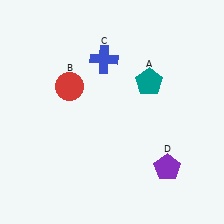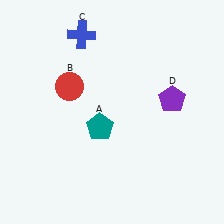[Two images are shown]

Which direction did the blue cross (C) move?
The blue cross (C) moved up.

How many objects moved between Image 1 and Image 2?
3 objects moved between the two images.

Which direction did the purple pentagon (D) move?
The purple pentagon (D) moved up.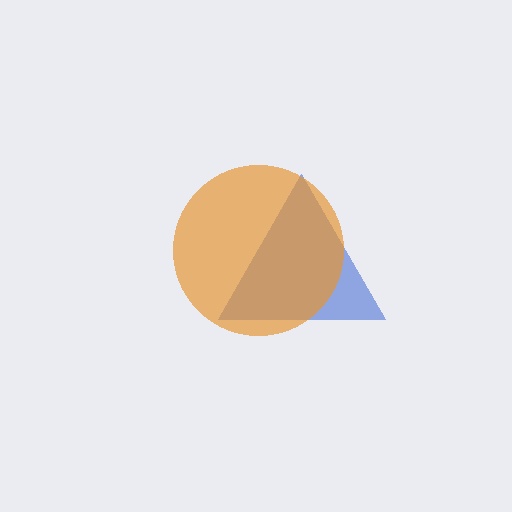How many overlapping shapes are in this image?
There are 2 overlapping shapes in the image.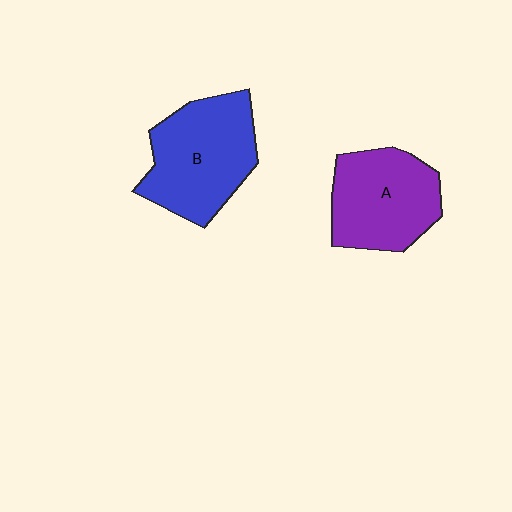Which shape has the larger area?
Shape B (blue).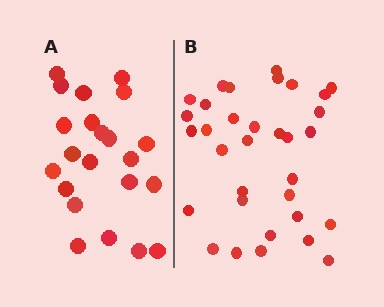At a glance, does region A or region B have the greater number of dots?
Region B (the right region) has more dots.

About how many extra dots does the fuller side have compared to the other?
Region B has roughly 12 or so more dots than region A.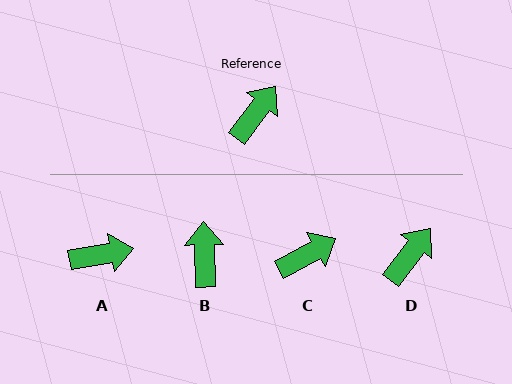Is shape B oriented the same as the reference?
No, it is off by about 39 degrees.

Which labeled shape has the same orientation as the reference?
D.